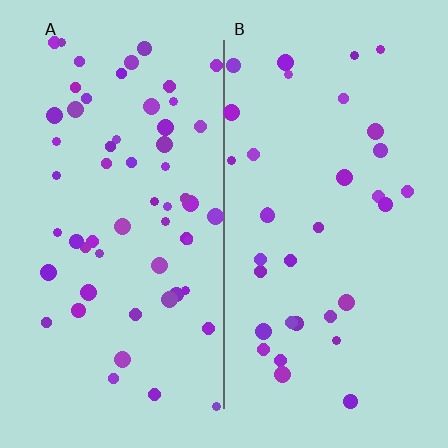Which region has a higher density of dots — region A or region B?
A (the left).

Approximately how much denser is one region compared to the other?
Approximately 1.7× — region A over region B.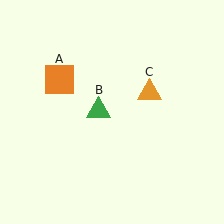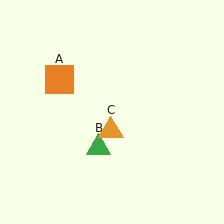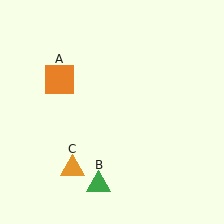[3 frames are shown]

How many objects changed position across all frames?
2 objects changed position: green triangle (object B), orange triangle (object C).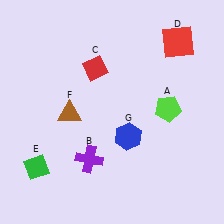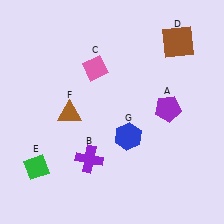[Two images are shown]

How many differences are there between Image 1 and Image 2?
There are 3 differences between the two images.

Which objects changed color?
A changed from lime to purple. C changed from red to pink. D changed from red to brown.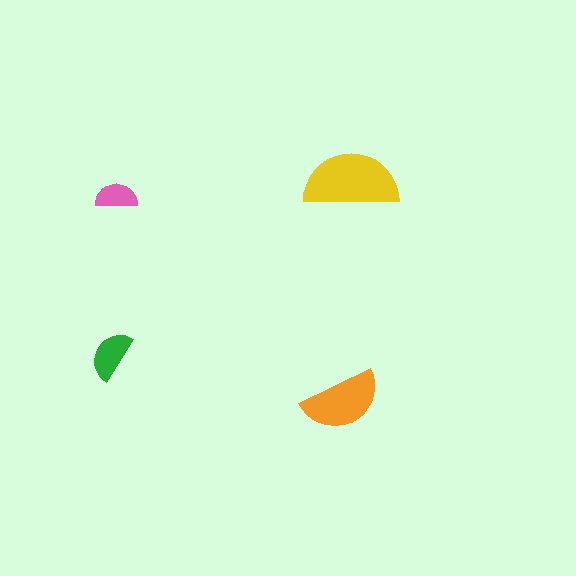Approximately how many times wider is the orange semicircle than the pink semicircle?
About 2 times wider.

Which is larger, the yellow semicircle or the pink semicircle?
The yellow one.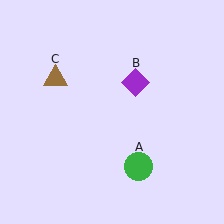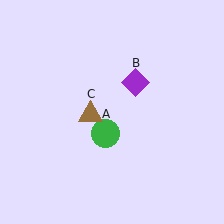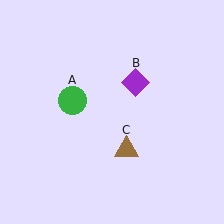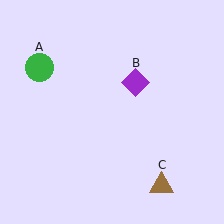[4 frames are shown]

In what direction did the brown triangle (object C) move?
The brown triangle (object C) moved down and to the right.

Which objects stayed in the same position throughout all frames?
Purple diamond (object B) remained stationary.